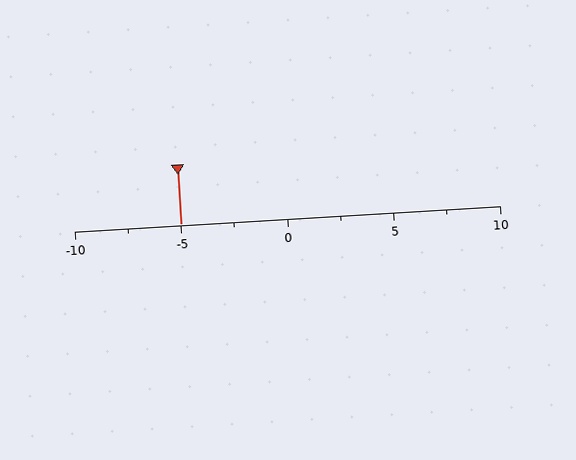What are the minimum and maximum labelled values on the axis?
The axis runs from -10 to 10.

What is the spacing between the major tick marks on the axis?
The major ticks are spaced 5 apart.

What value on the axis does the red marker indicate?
The marker indicates approximately -5.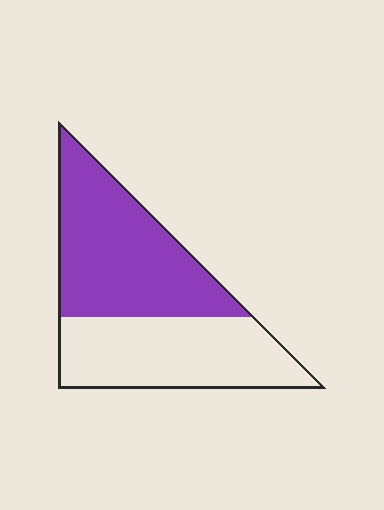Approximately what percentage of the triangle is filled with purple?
Approximately 55%.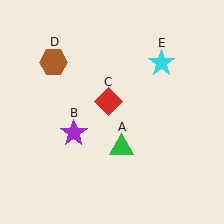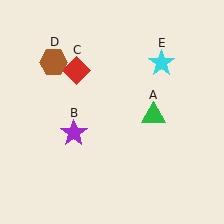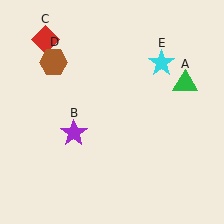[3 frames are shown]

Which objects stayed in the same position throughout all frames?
Purple star (object B) and brown hexagon (object D) and cyan star (object E) remained stationary.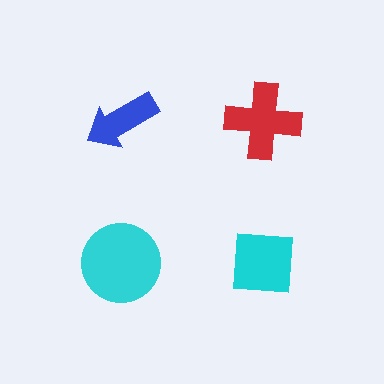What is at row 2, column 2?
A cyan square.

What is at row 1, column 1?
A blue arrow.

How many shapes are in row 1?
2 shapes.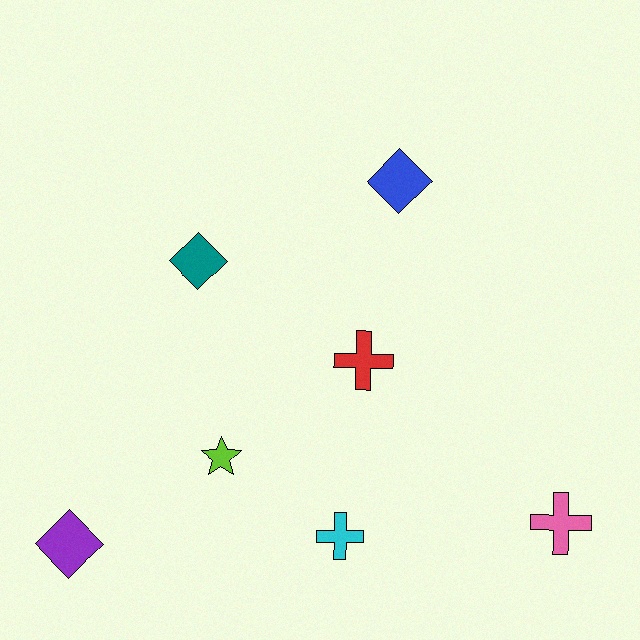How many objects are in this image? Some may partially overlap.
There are 7 objects.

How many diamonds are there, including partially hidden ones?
There are 3 diamonds.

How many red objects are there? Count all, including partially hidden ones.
There is 1 red object.